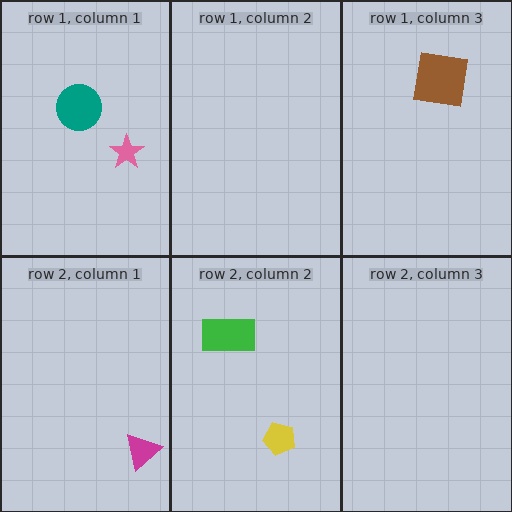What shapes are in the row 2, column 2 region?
The yellow pentagon, the green rectangle.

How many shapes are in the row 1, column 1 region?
2.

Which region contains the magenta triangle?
The row 2, column 1 region.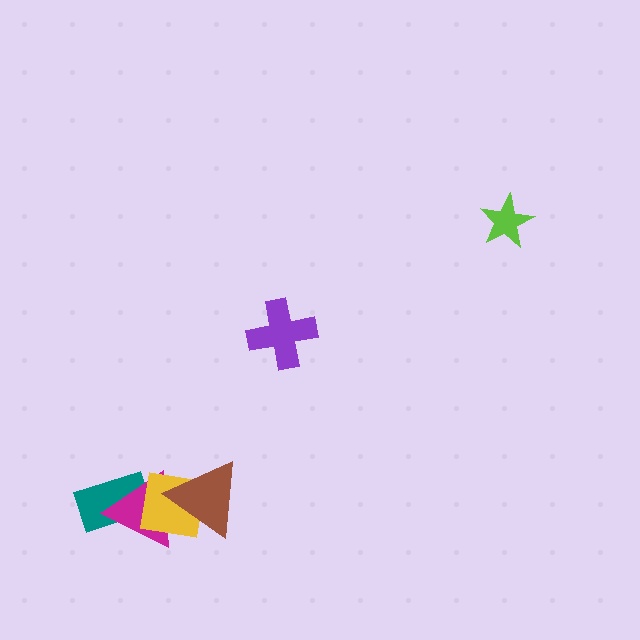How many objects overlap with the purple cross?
0 objects overlap with the purple cross.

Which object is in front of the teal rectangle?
The magenta triangle is in front of the teal rectangle.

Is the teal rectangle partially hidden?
Yes, it is partially covered by another shape.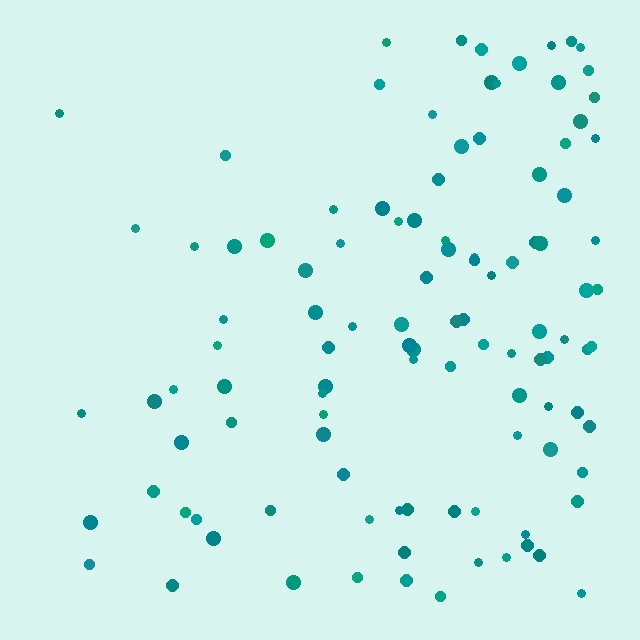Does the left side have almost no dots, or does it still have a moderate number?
Still a moderate number, just noticeably fewer than the right.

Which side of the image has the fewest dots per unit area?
The left.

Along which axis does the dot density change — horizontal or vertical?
Horizontal.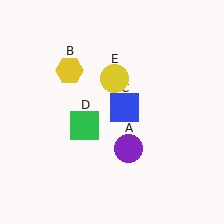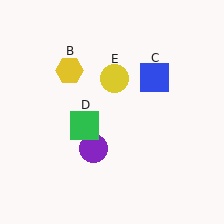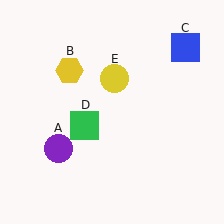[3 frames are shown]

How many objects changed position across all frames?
2 objects changed position: purple circle (object A), blue square (object C).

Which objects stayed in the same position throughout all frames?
Yellow hexagon (object B) and green square (object D) and yellow circle (object E) remained stationary.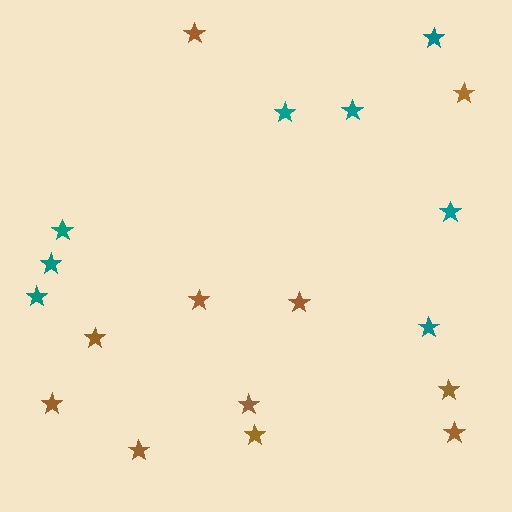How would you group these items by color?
There are 2 groups: one group of teal stars (8) and one group of brown stars (11).